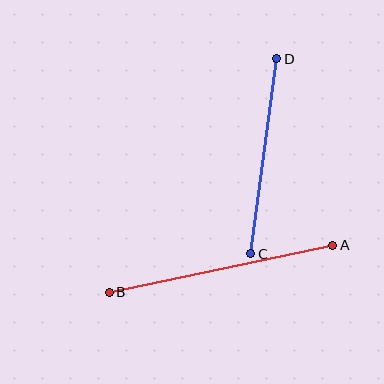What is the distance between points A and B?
The distance is approximately 229 pixels.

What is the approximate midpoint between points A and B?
The midpoint is at approximately (221, 269) pixels.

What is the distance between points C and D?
The distance is approximately 197 pixels.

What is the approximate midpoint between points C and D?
The midpoint is at approximately (264, 156) pixels.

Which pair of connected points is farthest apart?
Points A and B are farthest apart.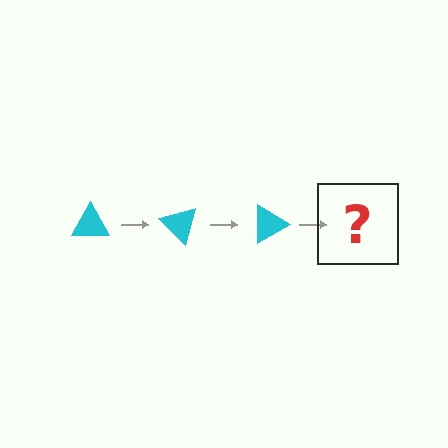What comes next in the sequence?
The next element should be a cyan triangle rotated 135 degrees.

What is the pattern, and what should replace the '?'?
The pattern is that the triangle rotates 45 degrees each step. The '?' should be a cyan triangle rotated 135 degrees.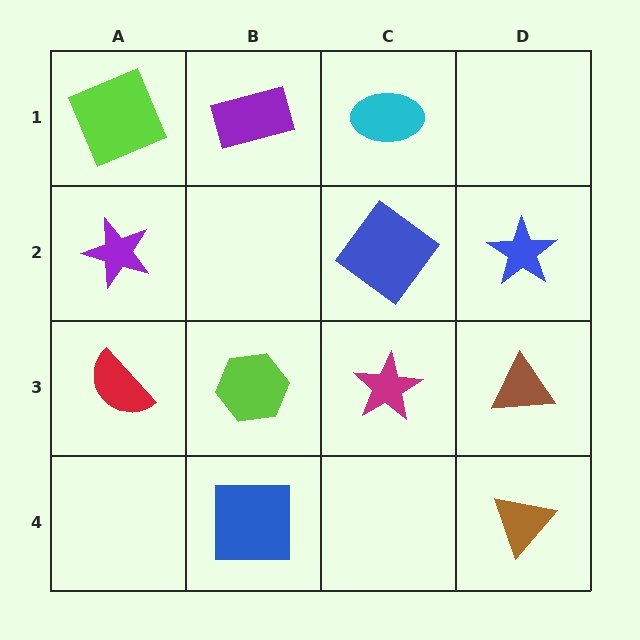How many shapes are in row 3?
4 shapes.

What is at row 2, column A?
A purple star.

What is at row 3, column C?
A magenta star.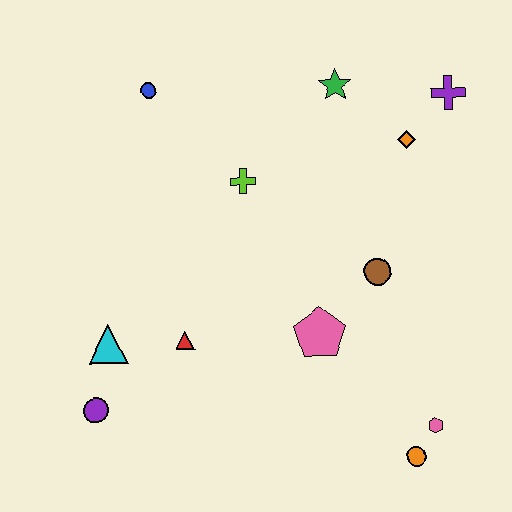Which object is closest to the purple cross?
The orange diamond is closest to the purple cross.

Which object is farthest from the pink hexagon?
The blue circle is farthest from the pink hexagon.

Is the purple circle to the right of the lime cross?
No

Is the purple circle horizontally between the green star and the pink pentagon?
No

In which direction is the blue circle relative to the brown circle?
The blue circle is to the left of the brown circle.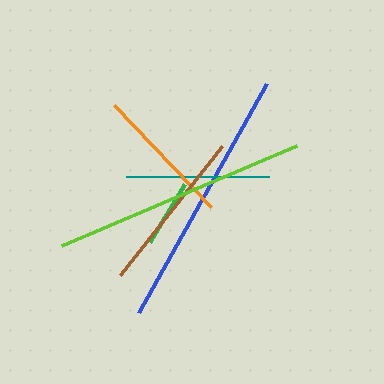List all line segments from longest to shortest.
From longest to shortest: blue, lime, brown, teal, orange, green.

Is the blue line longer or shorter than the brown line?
The blue line is longer than the brown line.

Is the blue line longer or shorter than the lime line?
The blue line is longer than the lime line.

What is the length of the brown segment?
The brown segment is approximately 165 pixels long.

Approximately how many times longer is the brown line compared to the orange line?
The brown line is approximately 1.2 times the length of the orange line.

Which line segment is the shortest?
The green line is the shortest at approximately 67 pixels.